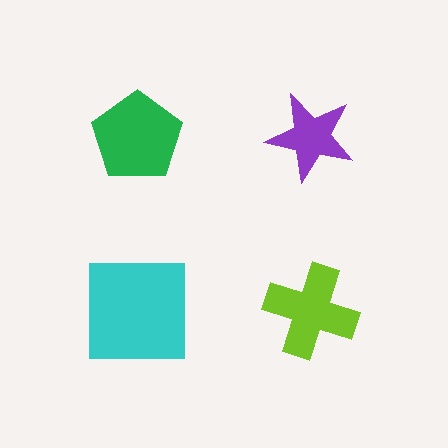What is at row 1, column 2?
A purple star.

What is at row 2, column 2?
A lime cross.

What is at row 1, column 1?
A green pentagon.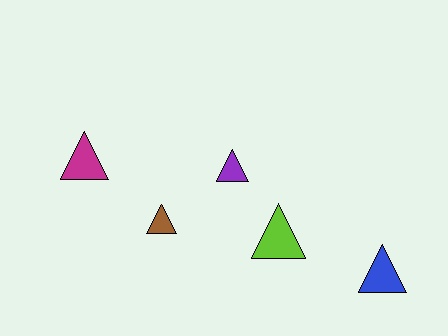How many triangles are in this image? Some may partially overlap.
There are 5 triangles.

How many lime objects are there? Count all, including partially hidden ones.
There is 1 lime object.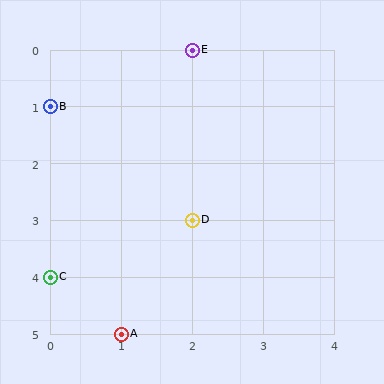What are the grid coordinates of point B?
Point B is at grid coordinates (0, 1).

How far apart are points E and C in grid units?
Points E and C are 2 columns and 4 rows apart (about 4.5 grid units diagonally).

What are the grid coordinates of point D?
Point D is at grid coordinates (2, 3).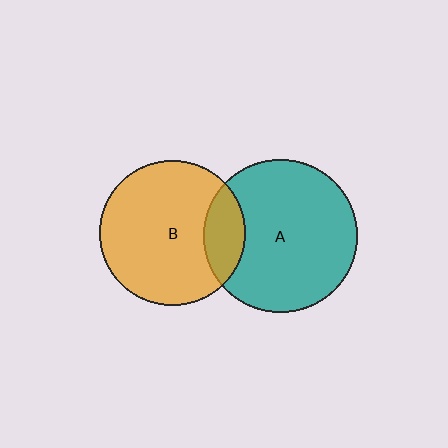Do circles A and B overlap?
Yes.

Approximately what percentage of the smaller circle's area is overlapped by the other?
Approximately 20%.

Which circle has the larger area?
Circle A (teal).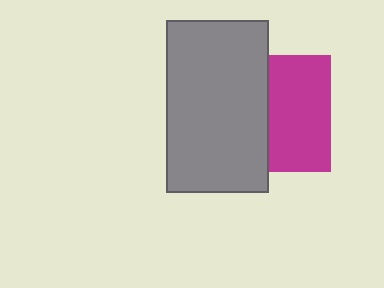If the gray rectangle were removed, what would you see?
You would see the complete magenta square.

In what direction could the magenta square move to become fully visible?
The magenta square could move right. That would shift it out from behind the gray rectangle entirely.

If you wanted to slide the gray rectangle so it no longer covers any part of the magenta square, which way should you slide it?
Slide it left — that is the most direct way to separate the two shapes.